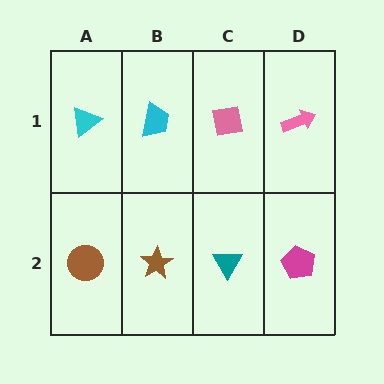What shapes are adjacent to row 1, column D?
A magenta pentagon (row 2, column D), a pink square (row 1, column C).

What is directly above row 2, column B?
A cyan trapezoid.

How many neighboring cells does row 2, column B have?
3.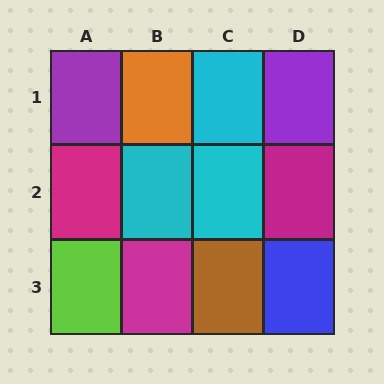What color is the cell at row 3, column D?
Blue.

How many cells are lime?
1 cell is lime.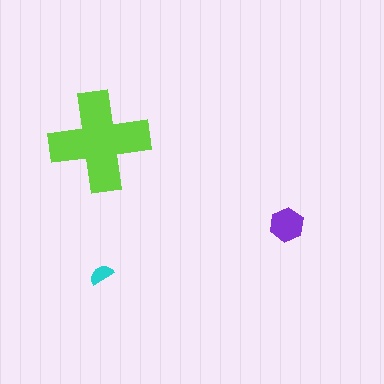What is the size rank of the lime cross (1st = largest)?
1st.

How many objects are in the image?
There are 3 objects in the image.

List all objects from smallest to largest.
The cyan semicircle, the purple hexagon, the lime cross.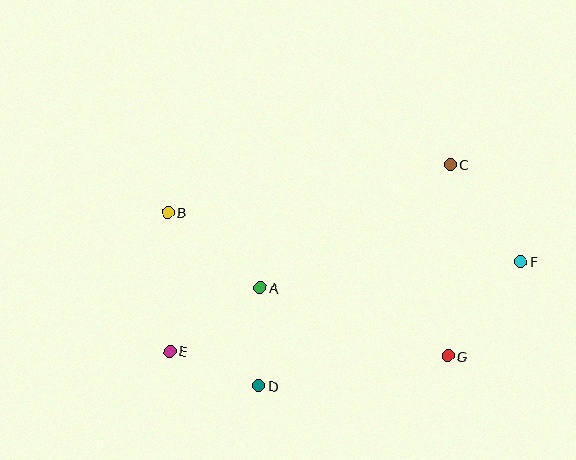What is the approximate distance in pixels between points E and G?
The distance between E and G is approximately 278 pixels.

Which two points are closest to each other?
Points D and E are closest to each other.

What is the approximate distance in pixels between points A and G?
The distance between A and G is approximately 200 pixels.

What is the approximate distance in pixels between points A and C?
The distance between A and C is approximately 227 pixels.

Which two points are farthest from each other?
Points E and F are farthest from each other.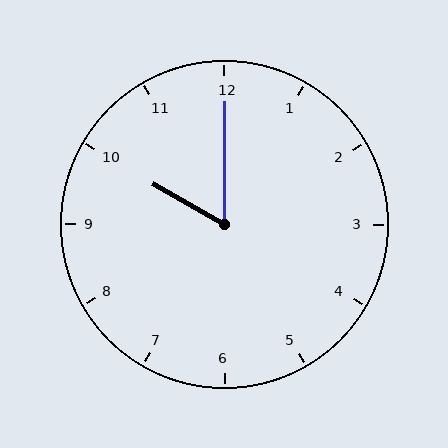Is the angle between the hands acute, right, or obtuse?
It is acute.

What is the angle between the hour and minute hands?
Approximately 60 degrees.